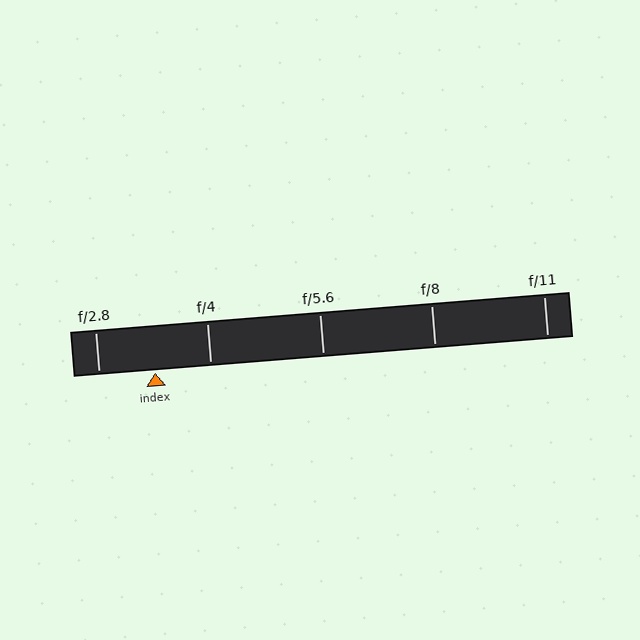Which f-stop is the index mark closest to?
The index mark is closest to f/4.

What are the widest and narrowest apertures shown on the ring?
The widest aperture shown is f/2.8 and the narrowest is f/11.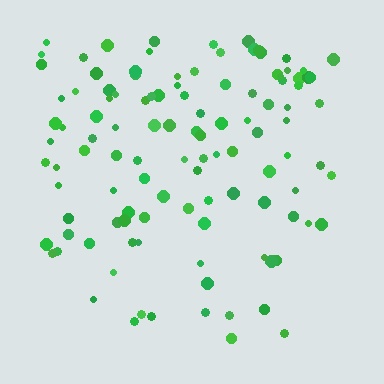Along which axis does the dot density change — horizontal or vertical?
Vertical.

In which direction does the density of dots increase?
From bottom to top, with the top side densest.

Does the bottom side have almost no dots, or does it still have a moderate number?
Still a moderate number, just noticeably fewer than the top.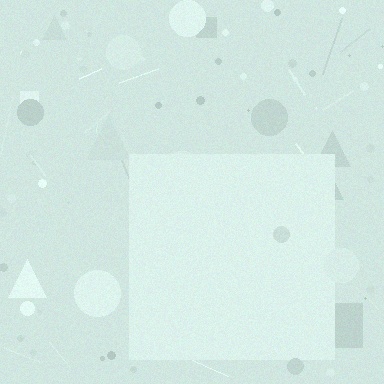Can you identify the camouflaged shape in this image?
The camouflaged shape is a square.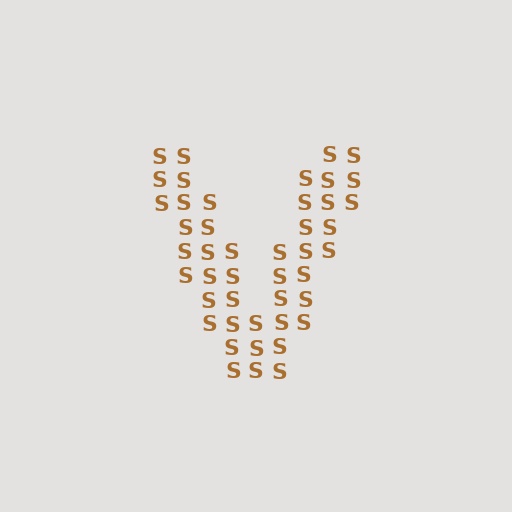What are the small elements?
The small elements are letter S's.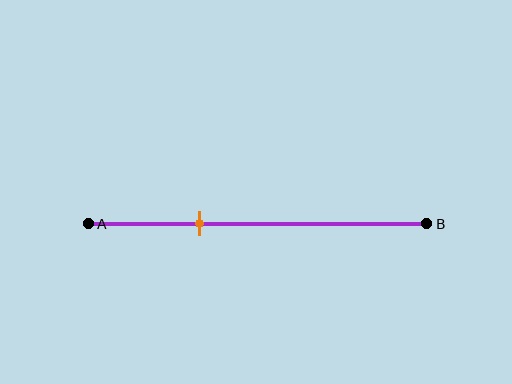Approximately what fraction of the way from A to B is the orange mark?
The orange mark is approximately 35% of the way from A to B.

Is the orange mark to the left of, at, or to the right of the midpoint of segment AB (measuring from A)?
The orange mark is to the left of the midpoint of segment AB.